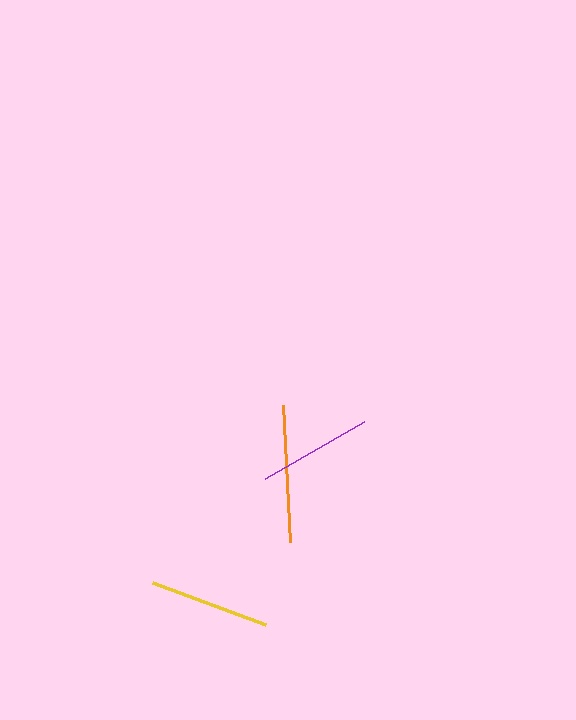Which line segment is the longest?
The orange line is the longest at approximately 137 pixels.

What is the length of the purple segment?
The purple segment is approximately 114 pixels long.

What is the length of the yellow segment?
The yellow segment is approximately 121 pixels long.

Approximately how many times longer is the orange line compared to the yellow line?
The orange line is approximately 1.1 times the length of the yellow line.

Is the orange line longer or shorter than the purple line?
The orange line is longer than the purple line.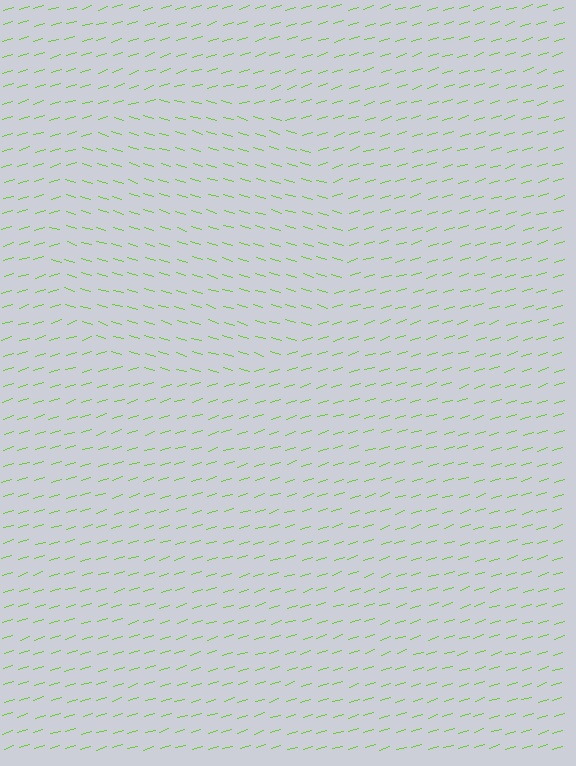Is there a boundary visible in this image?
Yes, there is a texture boundary formed by a change in line orientation.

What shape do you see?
I see a circle.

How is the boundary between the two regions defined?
The boundary is defined purely by a change in line orientation (approximately 34 degrees difference). All lines are the same color and thickness.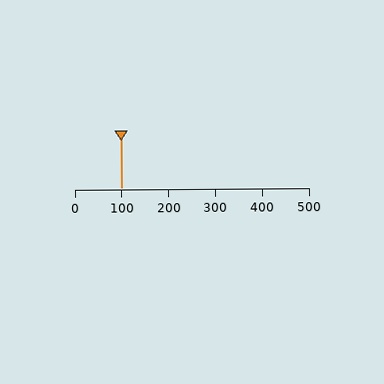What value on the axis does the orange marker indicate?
The marker indicates approximately 100.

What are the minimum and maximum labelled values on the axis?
The axis runs from 0 to 500.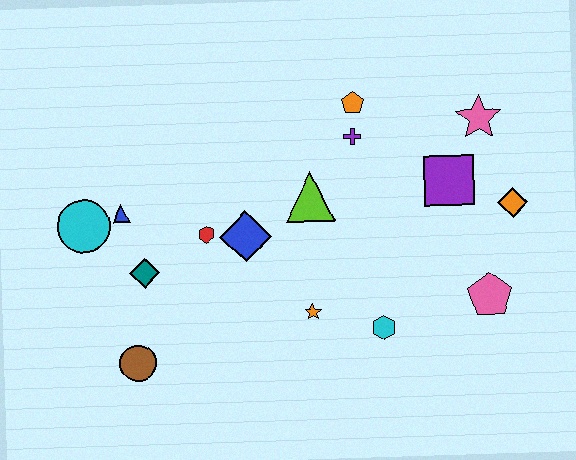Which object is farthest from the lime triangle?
The brown circle is farthest from the lime triangle.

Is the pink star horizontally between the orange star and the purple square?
No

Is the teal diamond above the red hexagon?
No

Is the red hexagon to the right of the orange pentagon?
No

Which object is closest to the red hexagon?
The blue diamond is closest to the red hexagon.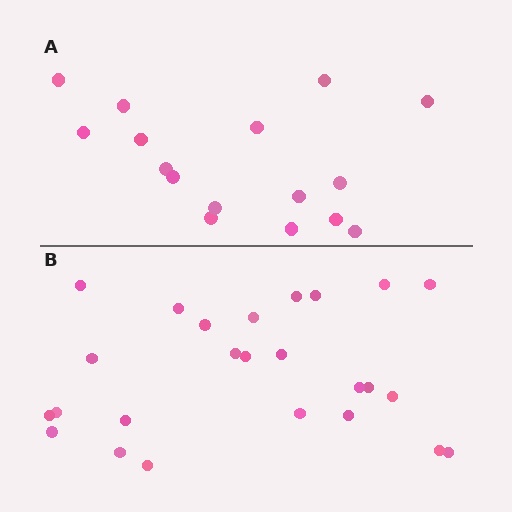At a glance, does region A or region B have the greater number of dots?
Region B (the bottom region) has more dots.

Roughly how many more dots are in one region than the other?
Region B has roughly 8 or so more dots than region A.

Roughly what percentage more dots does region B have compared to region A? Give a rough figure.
About 55% more.